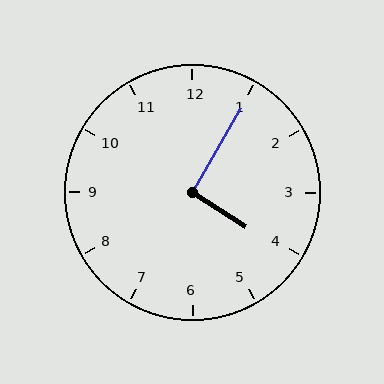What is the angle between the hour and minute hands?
Approximately 92 degrees.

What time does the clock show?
4:05.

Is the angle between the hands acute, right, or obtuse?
It is right.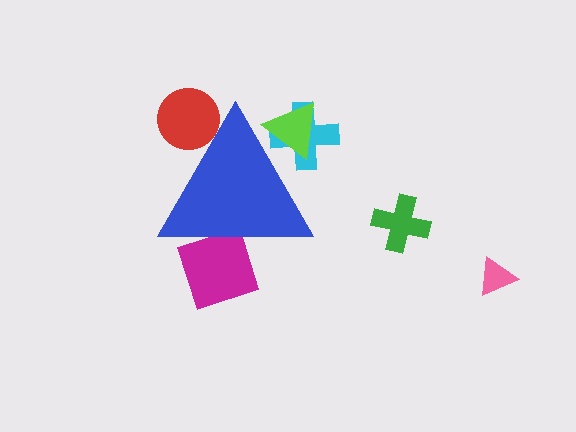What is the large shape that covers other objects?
A blue triangle.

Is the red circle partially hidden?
Yes, the red circle is partially hidden behind the blue triangle.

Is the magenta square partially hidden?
Yes, the magenta square is partially hidden behind the blue triangle.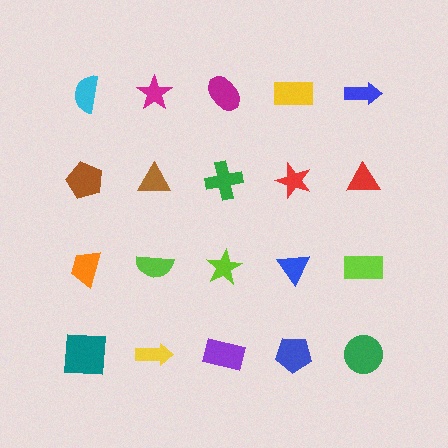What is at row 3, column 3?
A lime star.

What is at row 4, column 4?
A blue pentagon.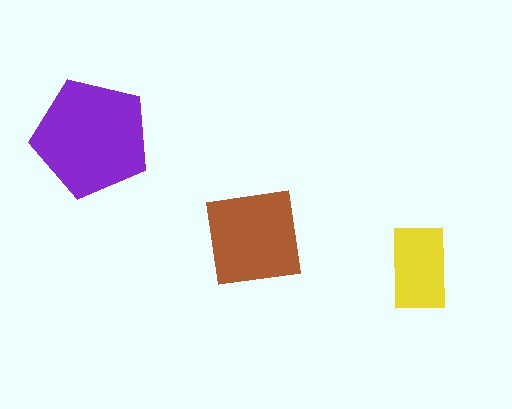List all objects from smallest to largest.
The yellow rectangle, the brown square, the purple pentagon.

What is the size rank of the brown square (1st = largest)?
2nd.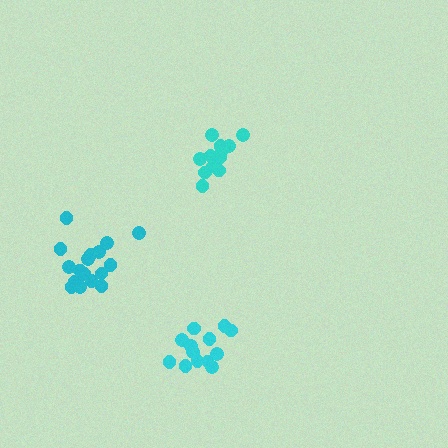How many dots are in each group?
Group 1: 13 dots, Group 2: 17 dots, Group 3: 13 dots (43 total).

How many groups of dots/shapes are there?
There are 3 groups.